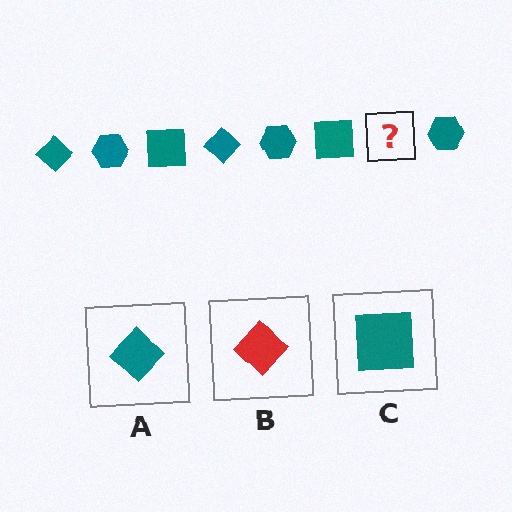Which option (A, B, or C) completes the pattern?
A.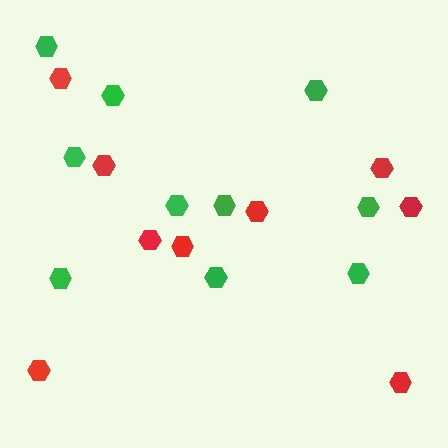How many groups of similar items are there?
There are 2 groups: one group of green hexagons (10) and one group of red hexagons (9).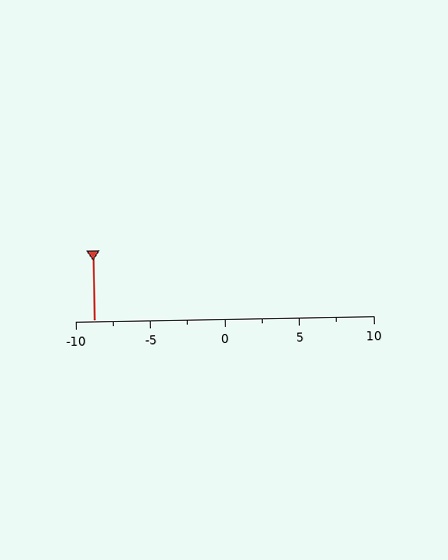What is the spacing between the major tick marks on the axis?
The major ticks are spaced 5 apart.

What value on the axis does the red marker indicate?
The marker indicates approximately -8.8.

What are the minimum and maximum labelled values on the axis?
The axis runs from -10 to 10.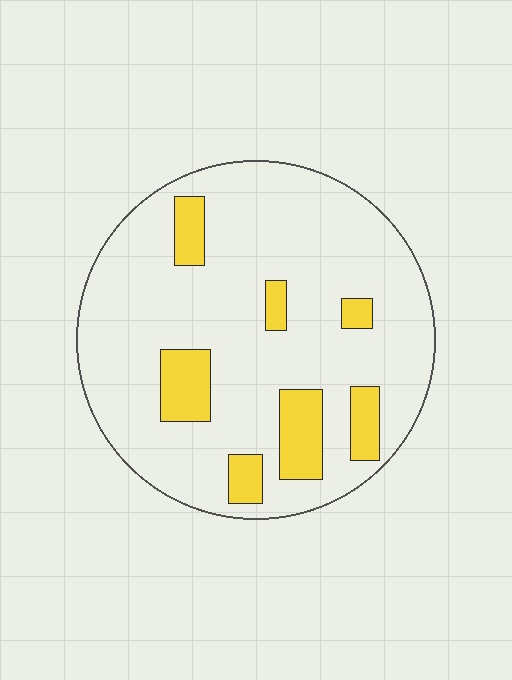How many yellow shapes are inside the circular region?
7.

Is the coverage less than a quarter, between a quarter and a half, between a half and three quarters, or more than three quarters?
Less than a quarter.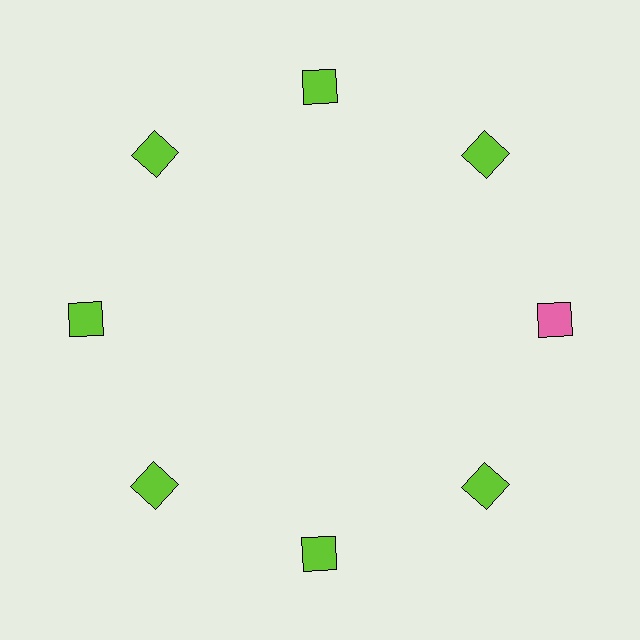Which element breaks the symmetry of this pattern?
The pink square at roughly the 3 o'clock position breaks the symmetry. All other shapes are lime squares.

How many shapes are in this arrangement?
There are 8 shapes arranged in a ring pattern.